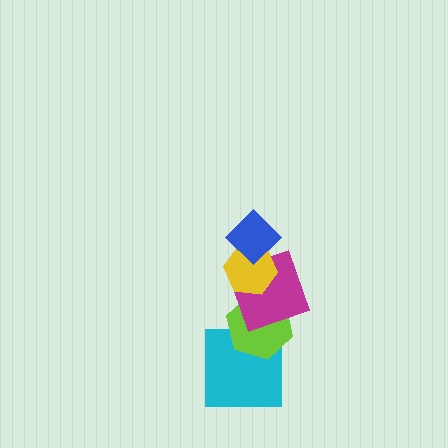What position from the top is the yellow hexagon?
The yellow hexagon is 2nd from the top.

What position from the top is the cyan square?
The cyan square is 5th from the top.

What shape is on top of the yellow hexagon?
The blue diamond is on top of the yellow hexagon.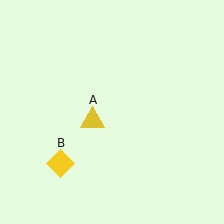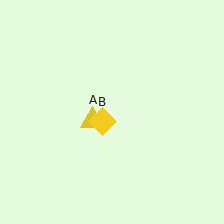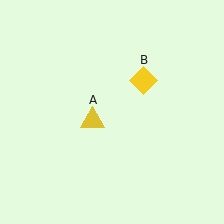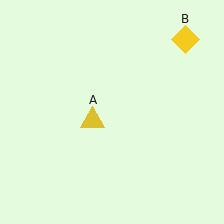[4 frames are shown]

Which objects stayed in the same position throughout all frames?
Yellow triangle (object A) remained stationary.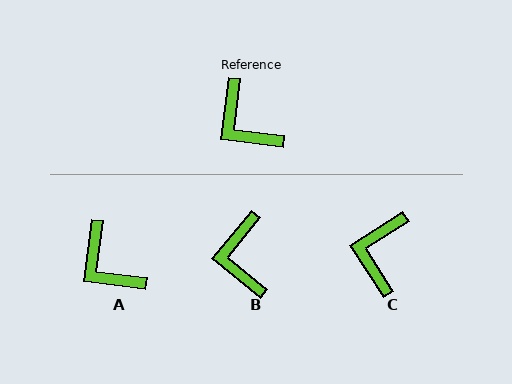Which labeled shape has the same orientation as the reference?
A.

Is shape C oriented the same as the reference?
No, it is off by about 50 degrees.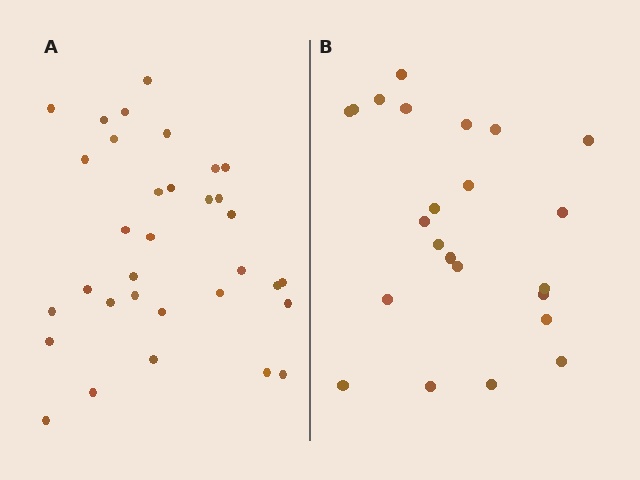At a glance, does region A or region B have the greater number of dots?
Region A (the left region) has more dots.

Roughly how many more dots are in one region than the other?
Region A has roughly 10 or so more dots than region B.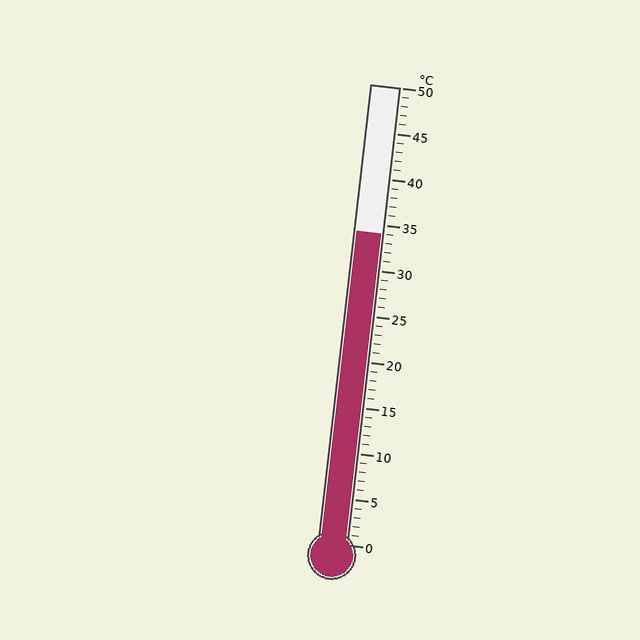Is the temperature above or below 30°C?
The temperature is above 30°C.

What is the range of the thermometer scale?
The thermometer scale ranges from 0°C to 50°C.